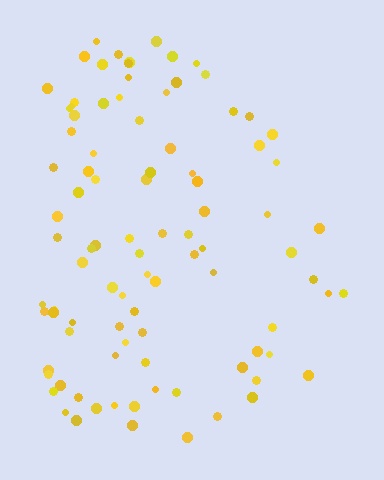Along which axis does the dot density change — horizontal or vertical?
Horizontal.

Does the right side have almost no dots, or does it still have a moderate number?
Still a moderate number, just noticeably fewer than the left.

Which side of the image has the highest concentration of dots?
The left.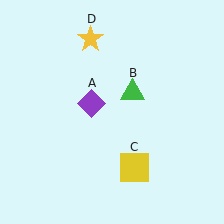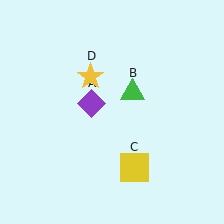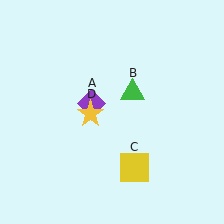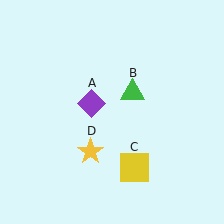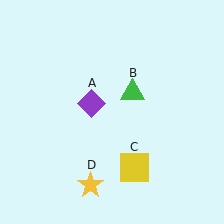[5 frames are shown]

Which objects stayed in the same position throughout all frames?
Purple diamond (object A) and green triangle (object B) and yellow square (object C) remained stationary.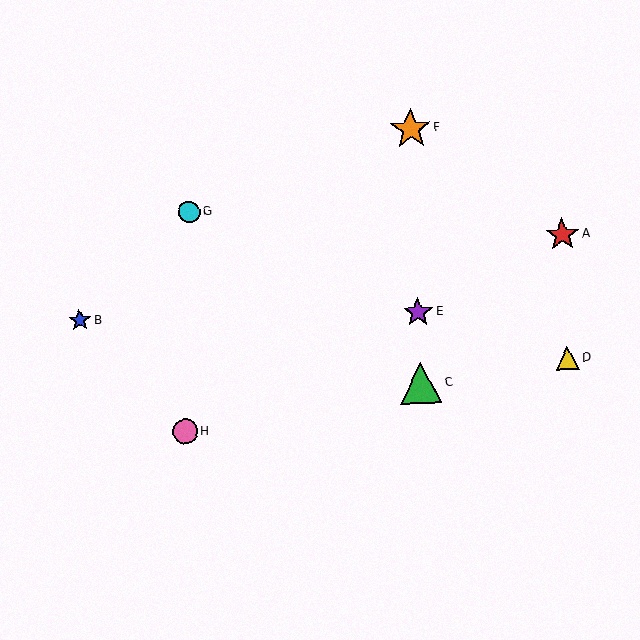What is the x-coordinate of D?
Object D is at x≈567.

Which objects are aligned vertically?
Objects C, E, F are aligned vertically.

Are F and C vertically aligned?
Yes, both are at x≈411.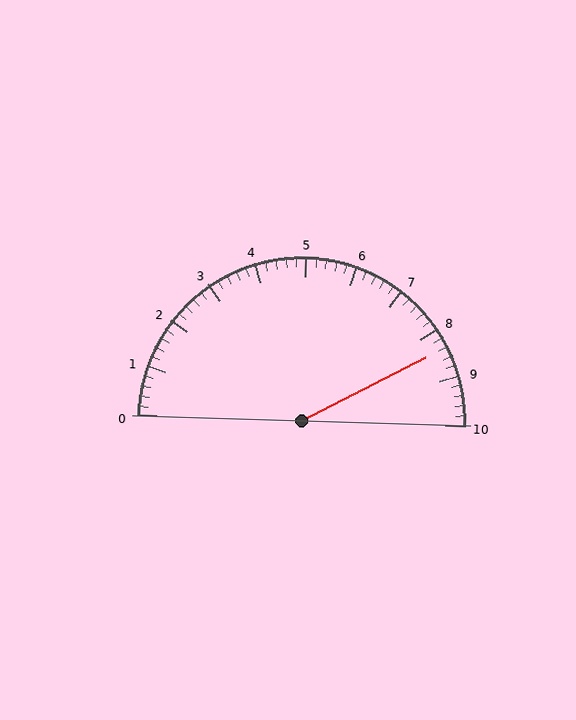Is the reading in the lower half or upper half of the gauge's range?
The reading is in the upper half of the range (0 to 10).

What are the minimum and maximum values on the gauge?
The gauge ranges from 0 to 10.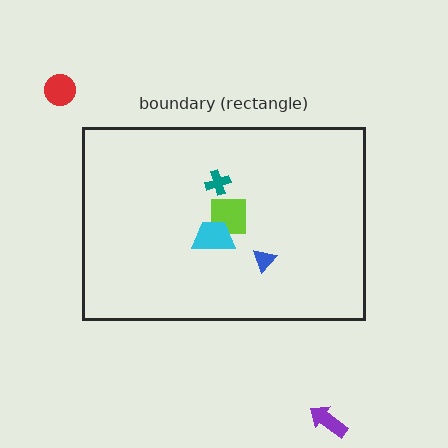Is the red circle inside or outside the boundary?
Outside.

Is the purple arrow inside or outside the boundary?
Outside.